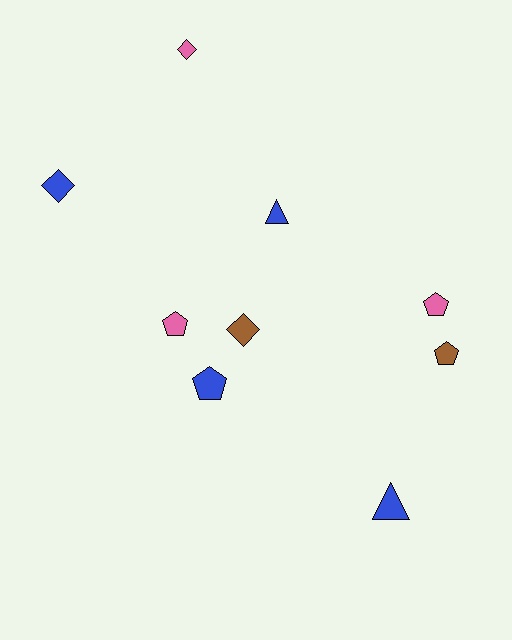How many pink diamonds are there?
There is 1 pink diamond.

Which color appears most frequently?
Blue, with 4 objects.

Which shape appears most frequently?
Pentagon, with 4 objects.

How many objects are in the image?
There are 9 objects.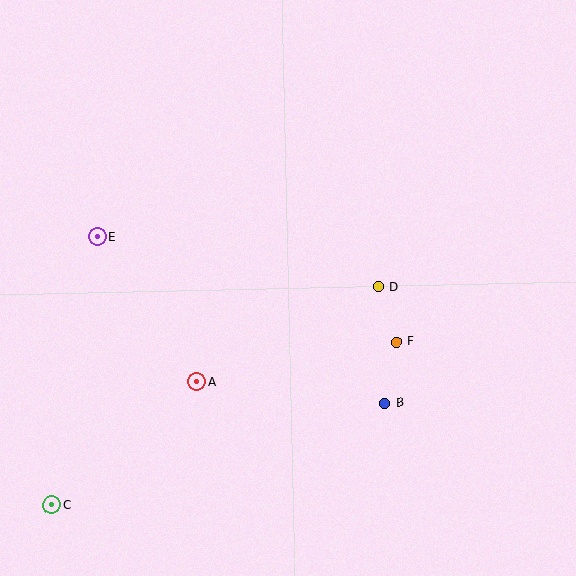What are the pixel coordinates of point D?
Point D is at (378, 287).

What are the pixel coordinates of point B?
Point B is at (384, 403).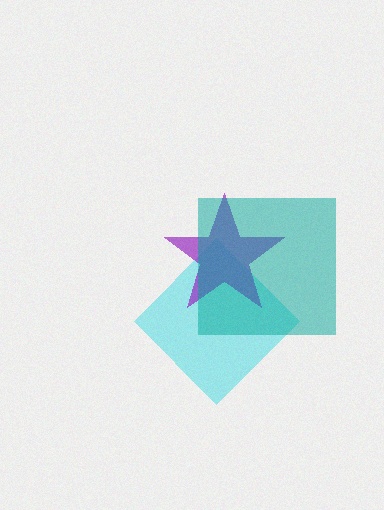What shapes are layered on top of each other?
The layered shapes are: a cyan diamond, a purple star, a teal square.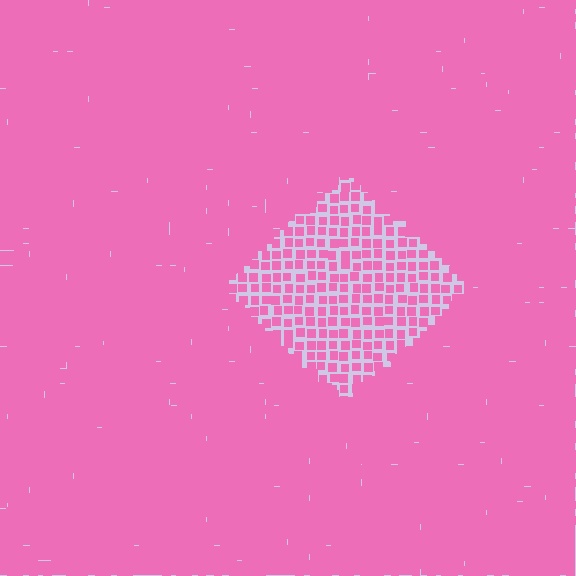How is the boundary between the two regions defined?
The boundary is defined by a change in element density (approximately 2.3x ratio). All elements are the same color, size, and shape.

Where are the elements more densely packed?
The elements are more densely packed outside the diamond boundary.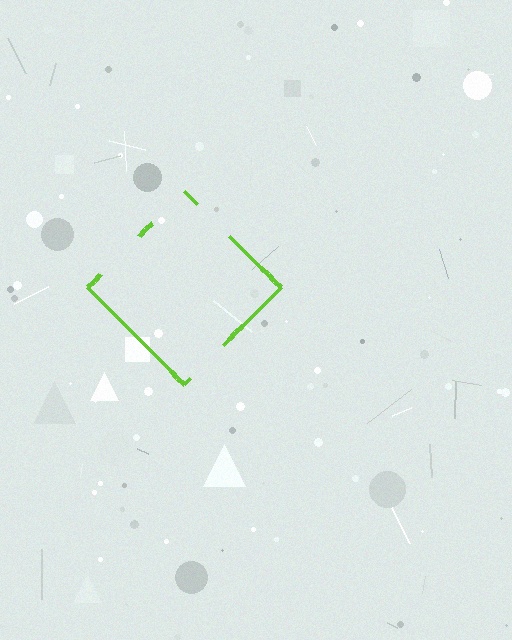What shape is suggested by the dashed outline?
The dashed outline suggests a diamond.